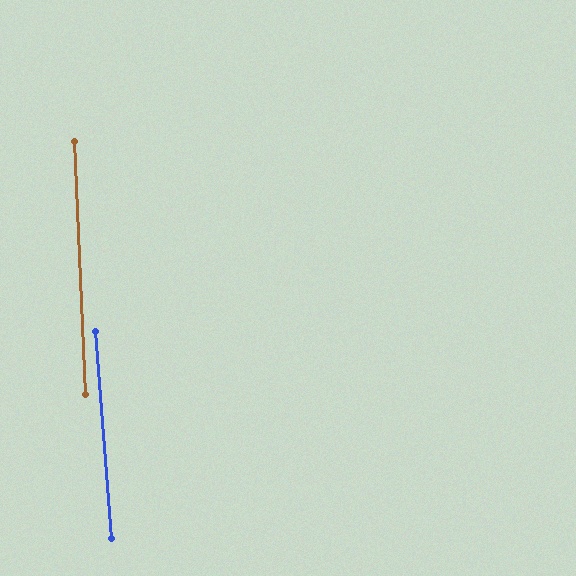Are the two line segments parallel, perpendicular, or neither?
Parallel — their directions differ by only 1.9°.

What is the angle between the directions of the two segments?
Approximately 2 degrees.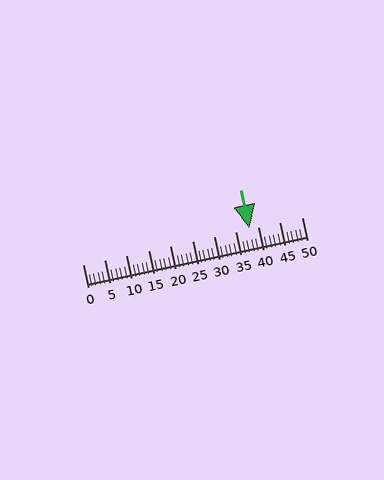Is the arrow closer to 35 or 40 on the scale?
The arrow is closer to 40.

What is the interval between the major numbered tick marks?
The major tick marks are spaced 5 units apart.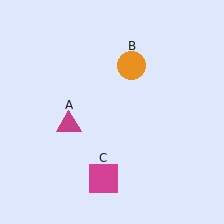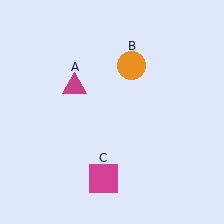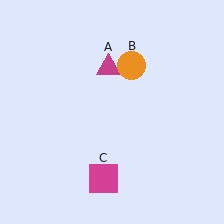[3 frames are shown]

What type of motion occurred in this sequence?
The magenta triangle (object A) rotated clockwise around the center of the scene.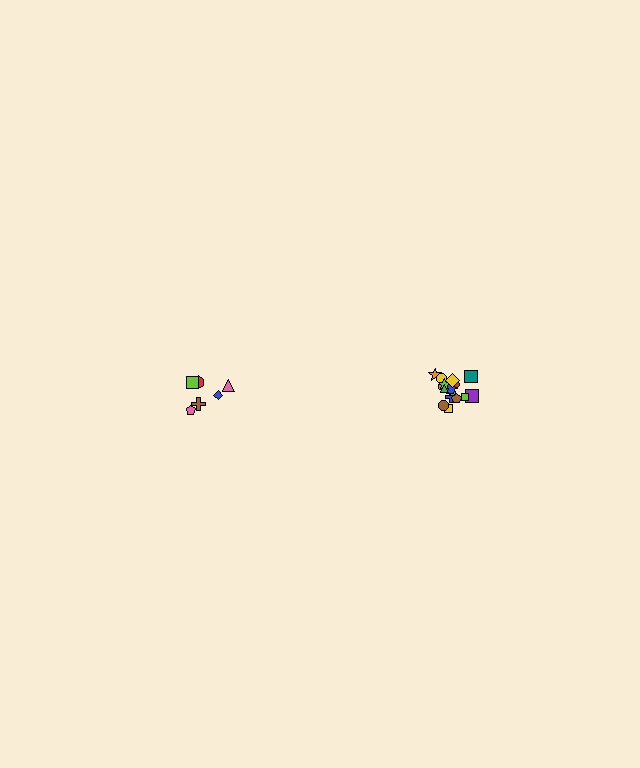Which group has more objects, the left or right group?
The right group.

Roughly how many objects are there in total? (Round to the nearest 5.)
Roughly 25 objects in total.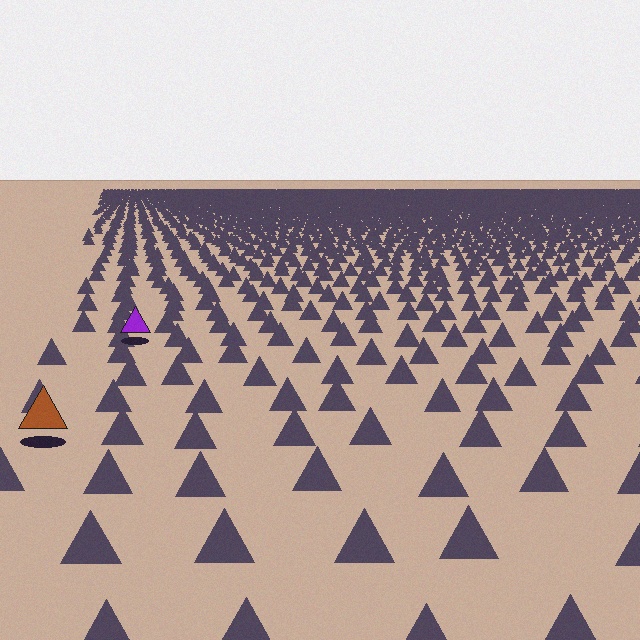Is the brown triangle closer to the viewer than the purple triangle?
Yes. The brown triangle is closer — you can tell from the texture gradient: the ground texture is coarser near it.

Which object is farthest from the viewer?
The purple triangle is farthest from the viewer. It appears smaller and the ground texture around it is denser.